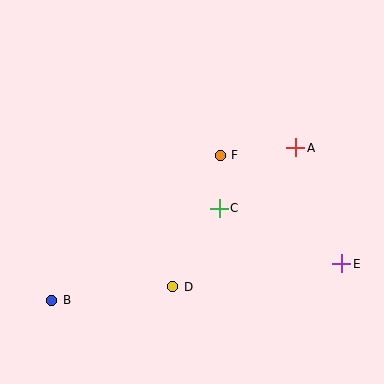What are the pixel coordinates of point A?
Point A is at (296, 148).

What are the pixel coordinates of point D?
Point D is at (173, 287).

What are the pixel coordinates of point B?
Point B is at (52, 300).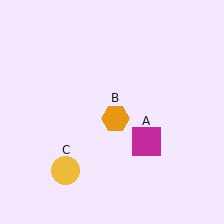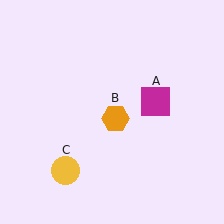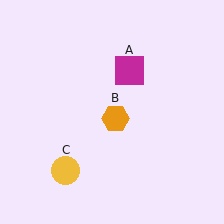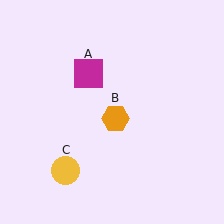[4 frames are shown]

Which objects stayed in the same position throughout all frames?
Orange hexagon (object B) and yellow circle (object C) remained stationary.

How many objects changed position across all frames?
1 object changed position: magenta square (object A).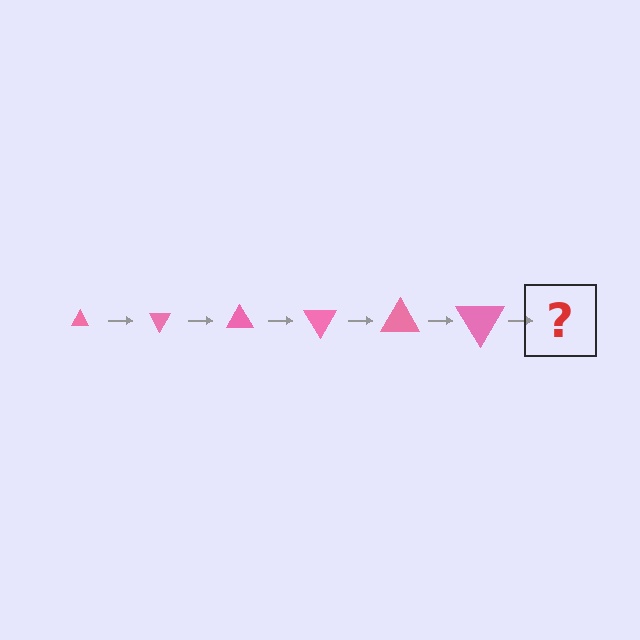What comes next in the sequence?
The next element should be a triangle, larger than the previous one and rotated 360 degrees from the start.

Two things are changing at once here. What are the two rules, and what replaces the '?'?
The two rules are that the triangle grows larger each step and it rotates 60 degrees each step. The '?' should be a triangle, larger than the previous one and rotated 360 degrees from the start.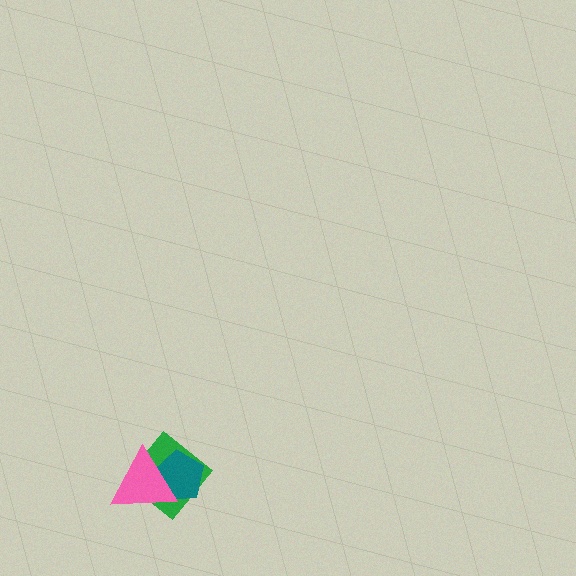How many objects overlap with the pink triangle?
2 objects overlap with the pink triangle.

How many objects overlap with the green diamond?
2 objects overlap with the green diamond.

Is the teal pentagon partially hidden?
Yes, it is partially covered by another shape.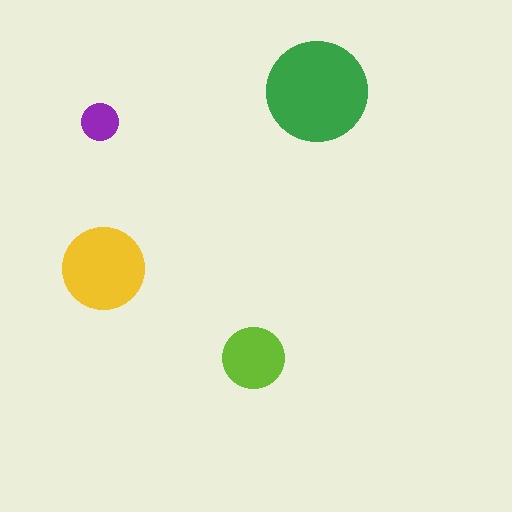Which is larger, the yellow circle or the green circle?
The green one.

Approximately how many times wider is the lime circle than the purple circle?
About 1.5 times wider.